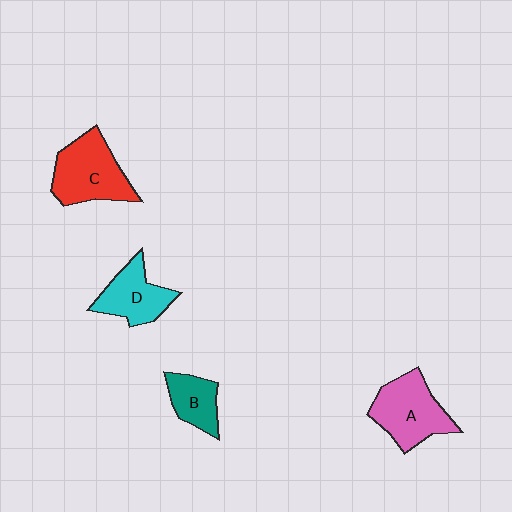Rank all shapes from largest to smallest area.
From largest to smallest: C (red), A (pink), D (cyan), B (teal).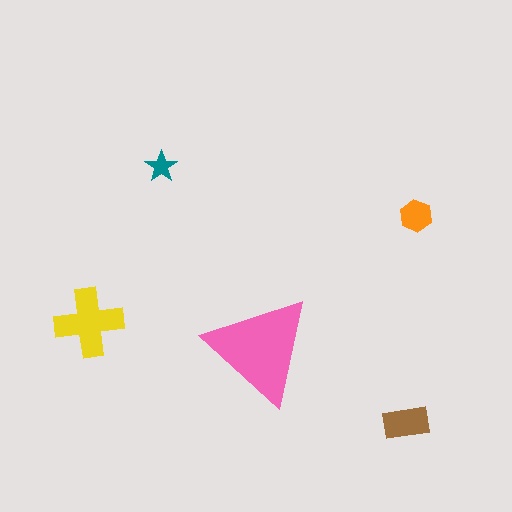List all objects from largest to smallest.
The pink triangle, the yellow cross, the brown rectangle, the orange hexagon, the teal star.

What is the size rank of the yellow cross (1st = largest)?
2nd.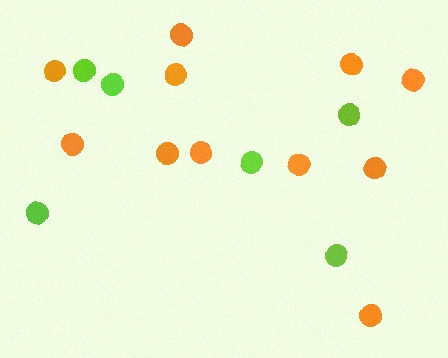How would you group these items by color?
There are 2 groups: one group of lime circles (6) and one group of orange circles (11).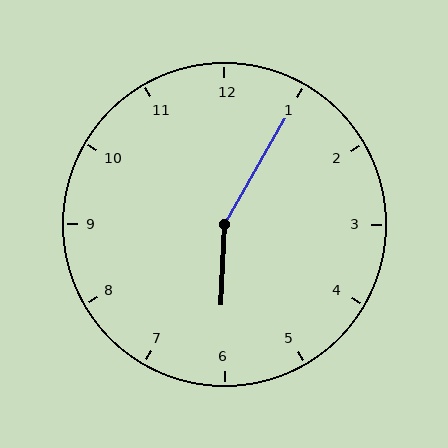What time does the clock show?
6:05.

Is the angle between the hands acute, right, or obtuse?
It is obtuse.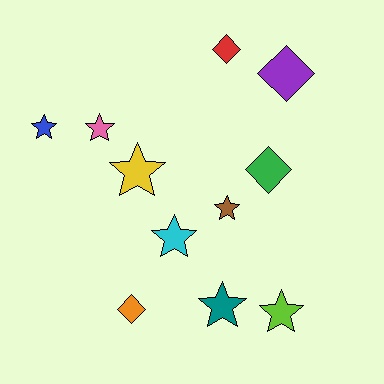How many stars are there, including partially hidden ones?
There are 7 stars.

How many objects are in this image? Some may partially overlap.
There are 11 objects.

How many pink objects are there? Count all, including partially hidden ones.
There is 1 pink object.